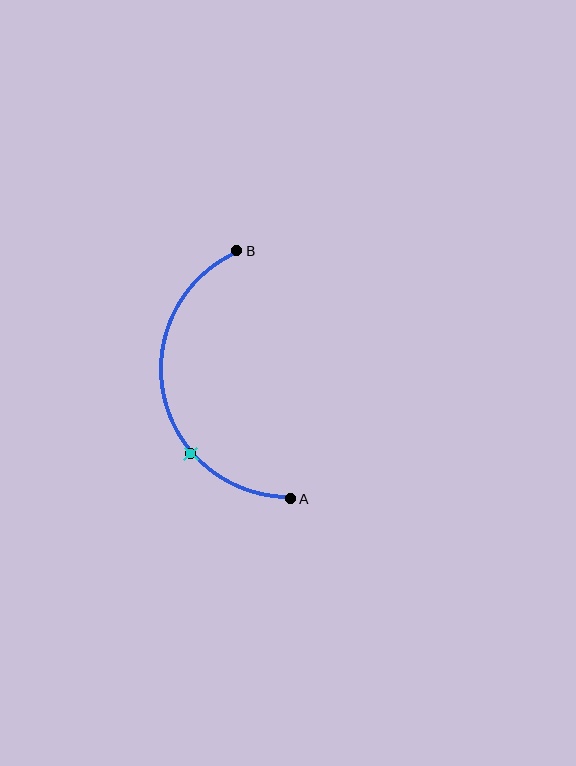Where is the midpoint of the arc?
The arc midpoint is the point on the curve farthest from the straight line joining A and B. It sits to the left of that line.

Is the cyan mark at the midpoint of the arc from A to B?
No. The cyan mark lies on the arc but is closer to endpoint A. The arc midpoint would be at the point on the curve equidistant along the arc from both A and B.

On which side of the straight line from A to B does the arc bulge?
The arc bulges to the left of the straight line connecting A and B.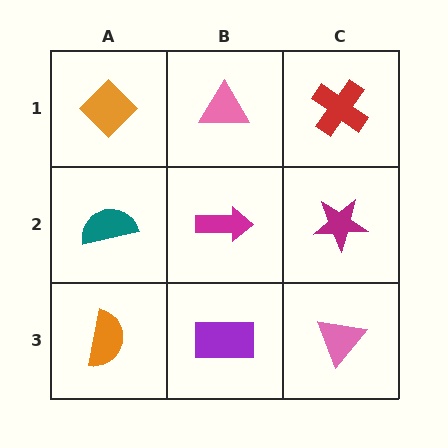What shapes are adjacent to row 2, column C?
A red cross (row 1, column C), a pink triangle (row 3, column C), a magenta arrow (row 2, column B).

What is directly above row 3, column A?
A teal semicircle.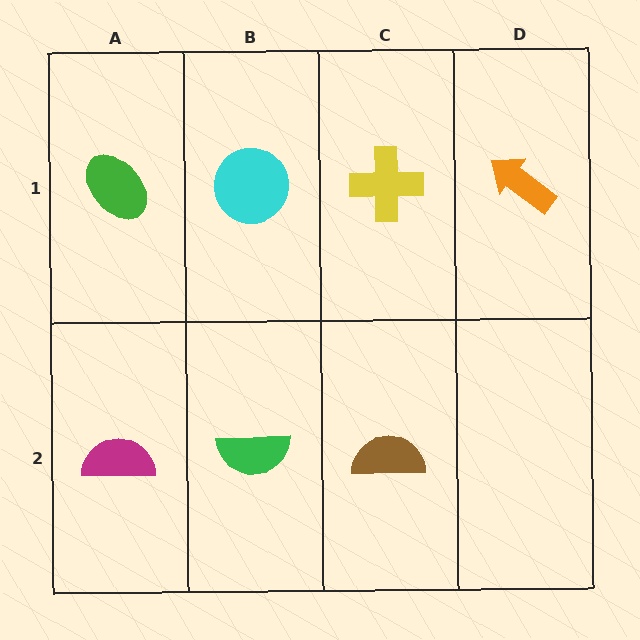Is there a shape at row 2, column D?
No, that cell is empty.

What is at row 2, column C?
A brown semicircle.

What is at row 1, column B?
A cyan circle.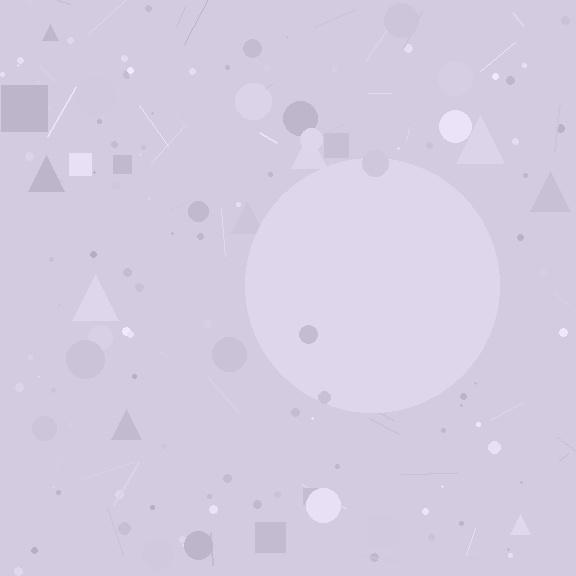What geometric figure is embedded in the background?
A circle is embedded in the background.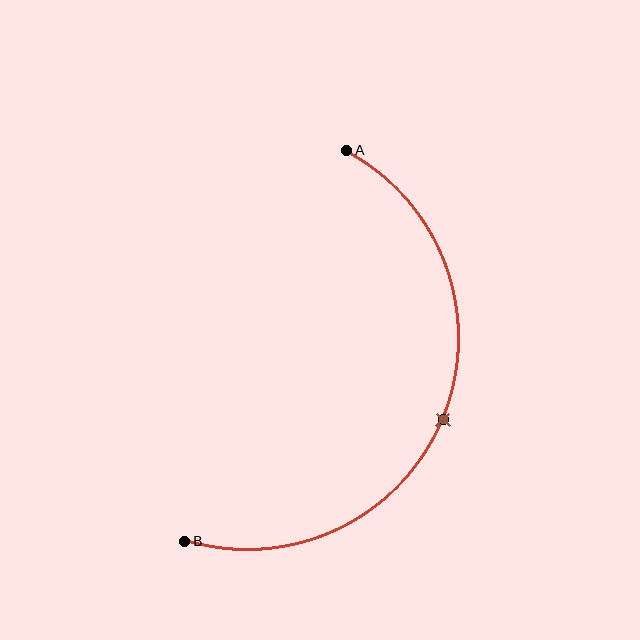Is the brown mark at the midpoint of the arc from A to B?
Yes. The brown mark lies on the arc at equal arc-length from both A and B — it is the arc midpoint.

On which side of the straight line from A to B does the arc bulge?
The arc bulges to the right of the straight line connecting A and B.